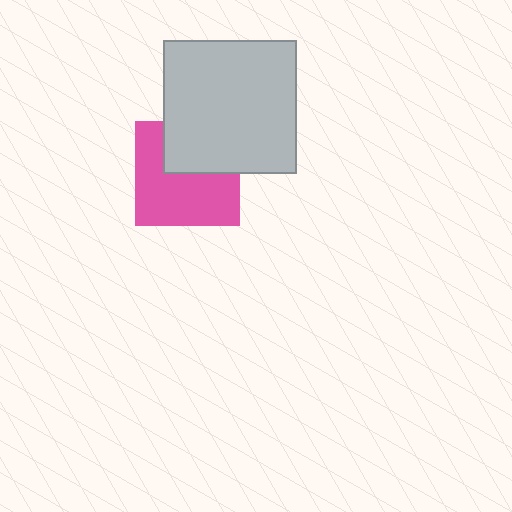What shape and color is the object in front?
The object in front is a light gray square.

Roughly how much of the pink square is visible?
About half of it is visible (roughly 63%).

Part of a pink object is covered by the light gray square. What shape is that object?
It is a square.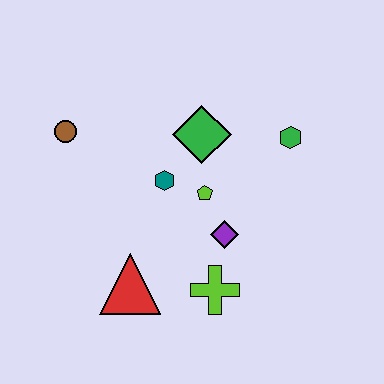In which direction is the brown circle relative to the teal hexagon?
The brown circle is to the left of the teal hexagon.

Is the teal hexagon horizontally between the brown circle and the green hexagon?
Yes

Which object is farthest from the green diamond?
The red triangle is farthest from the green diamond.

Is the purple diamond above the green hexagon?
No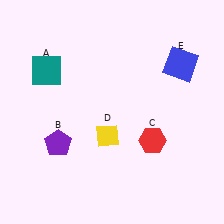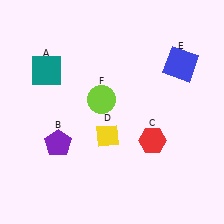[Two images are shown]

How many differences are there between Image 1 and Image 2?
There is 1 difference between the two images.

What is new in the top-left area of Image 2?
A lime circle (F) was added in the top-left area of Image 2.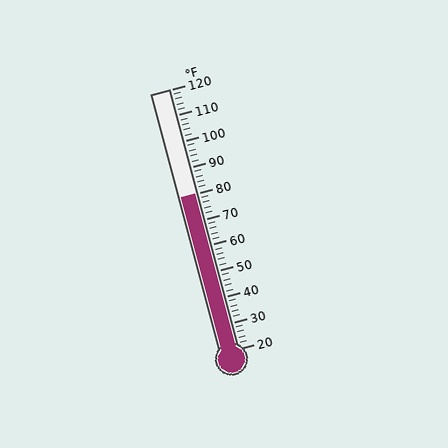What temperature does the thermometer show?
The thermometer shows approximately 80°F.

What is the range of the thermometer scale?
The thermometer scale ranges from 20°F to 120°F.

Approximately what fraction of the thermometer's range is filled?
The thermometer is filled to approximately 60% of its range.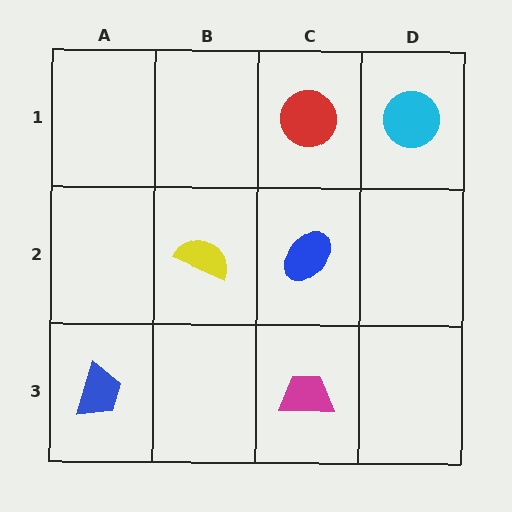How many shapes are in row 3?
2 shapes.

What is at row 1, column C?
A red circle.